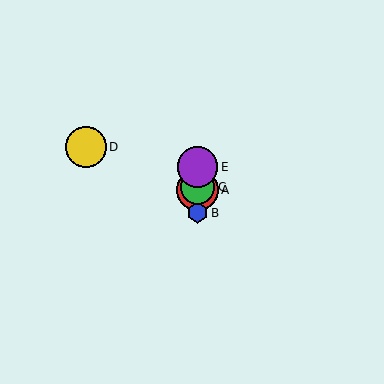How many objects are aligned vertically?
4 objects (A, B, C, E) are aligned vertically.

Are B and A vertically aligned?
Yes, both are at x≈197.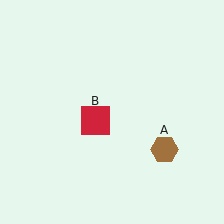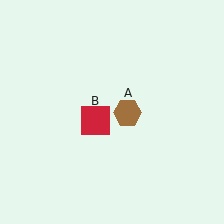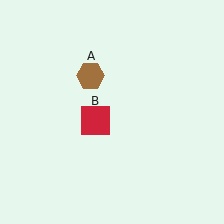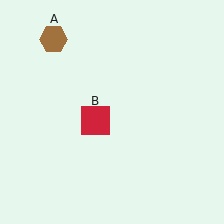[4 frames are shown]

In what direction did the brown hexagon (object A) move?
The brown hexagon (object A) moved up and to the left.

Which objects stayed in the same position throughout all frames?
Red square (object B) remained stationary.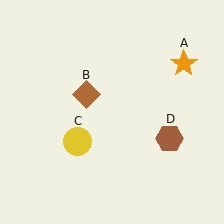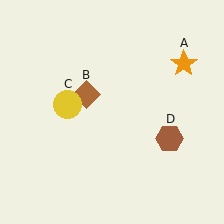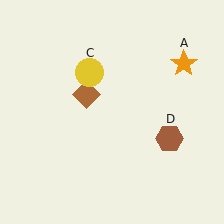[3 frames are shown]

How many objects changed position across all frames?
1 object changed position: yellow circle (object C).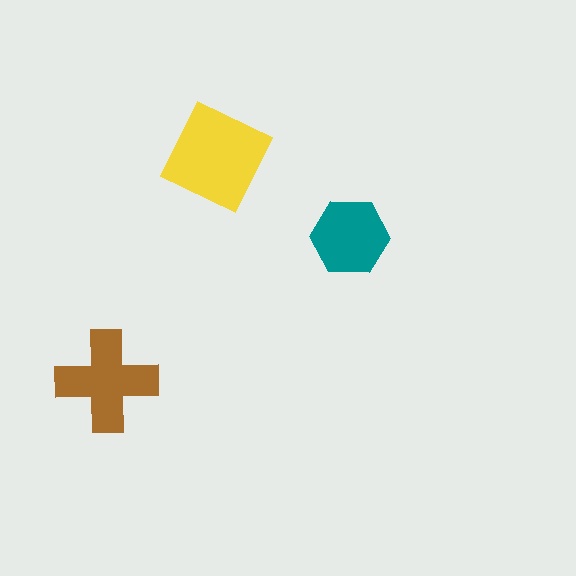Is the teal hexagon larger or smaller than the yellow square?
Smaller.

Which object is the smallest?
The teal hexagon.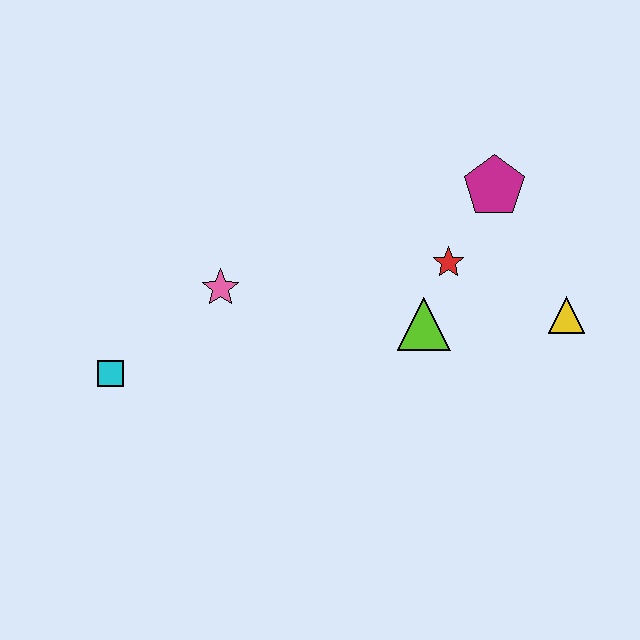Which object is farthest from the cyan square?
The yellow triangle is farthest from the cyan square.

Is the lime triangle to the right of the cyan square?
Yes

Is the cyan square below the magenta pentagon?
Yes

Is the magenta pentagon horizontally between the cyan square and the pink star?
No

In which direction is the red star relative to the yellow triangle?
The red star is to the left of the yellow triangle.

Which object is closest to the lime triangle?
The red star is closest to the lime triangle.